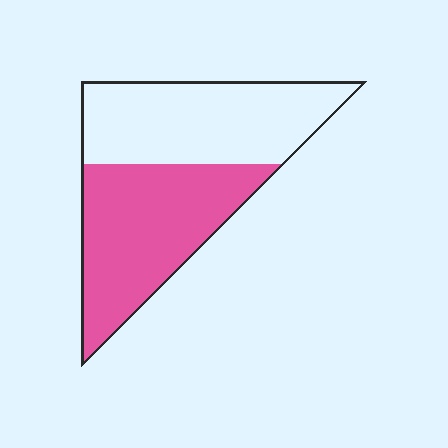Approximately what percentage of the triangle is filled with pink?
Approximately 50%.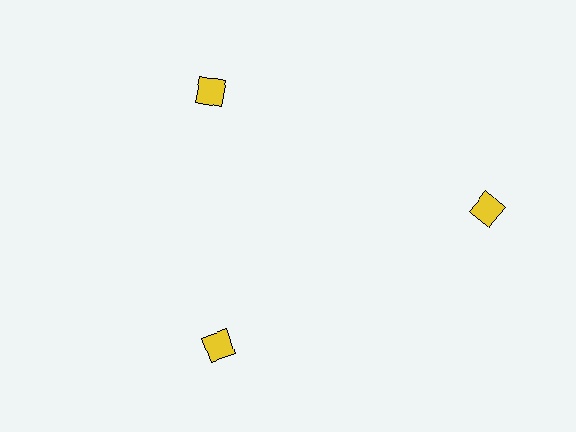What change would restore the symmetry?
The symmetry would be restored by moving it inward, back onto the ring so that all 3 diamonds sit at equal angles and equal distance from the center.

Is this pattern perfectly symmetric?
No. The 3 yellow diamonds are arranged in a ring, but one element near the 3 o'clock position is pushed outward from the center, breaking the 3-fold rotational symmetry.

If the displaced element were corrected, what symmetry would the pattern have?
It would have 3-fold rotational symmetry — the pattern would map onto itself every 120 degrees.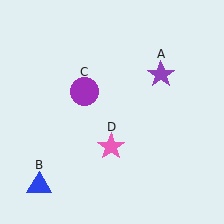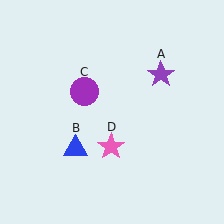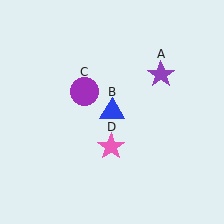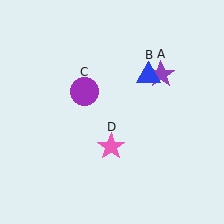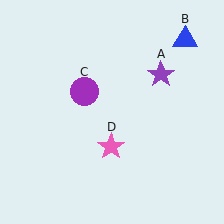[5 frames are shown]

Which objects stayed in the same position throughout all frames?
Purple star (object A) and purple circle (object C) and pink star (object D) remained stationary.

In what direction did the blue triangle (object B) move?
The blue triangle (object B) moved up and to the right.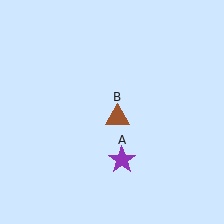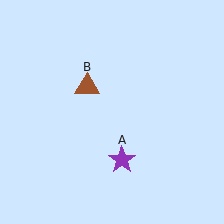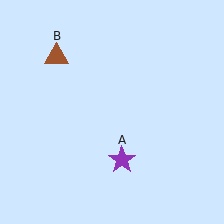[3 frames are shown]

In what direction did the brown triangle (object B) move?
The brown triangle (object B) moved up and to the left.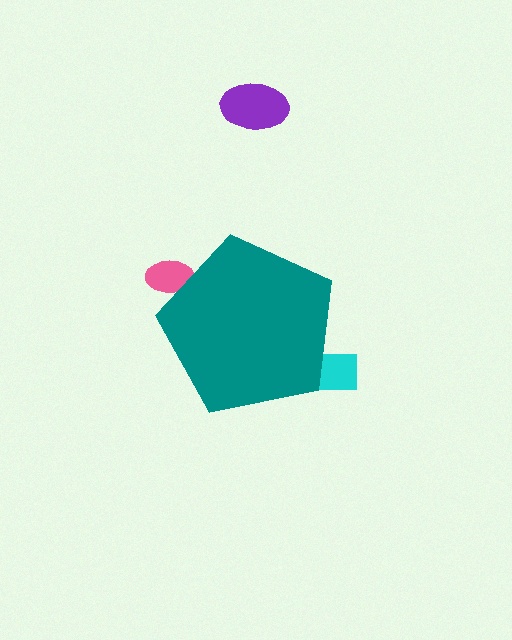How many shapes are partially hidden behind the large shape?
2 shapes are partially hidden.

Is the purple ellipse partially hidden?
No, the purple ellipse is fully visible.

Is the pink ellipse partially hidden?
Yes, the pink ellipse is partially hidden behind the teal pentagon.